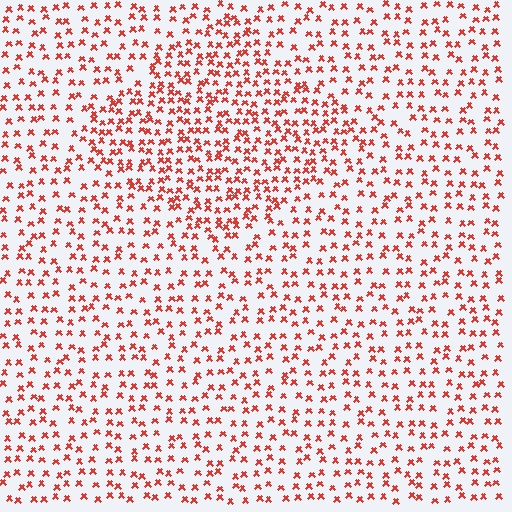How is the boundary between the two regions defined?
The boundary is defined by a change in element density (approximately 1.7x ratio). All elements are the same color, size, and shape.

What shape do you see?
I see a diamond.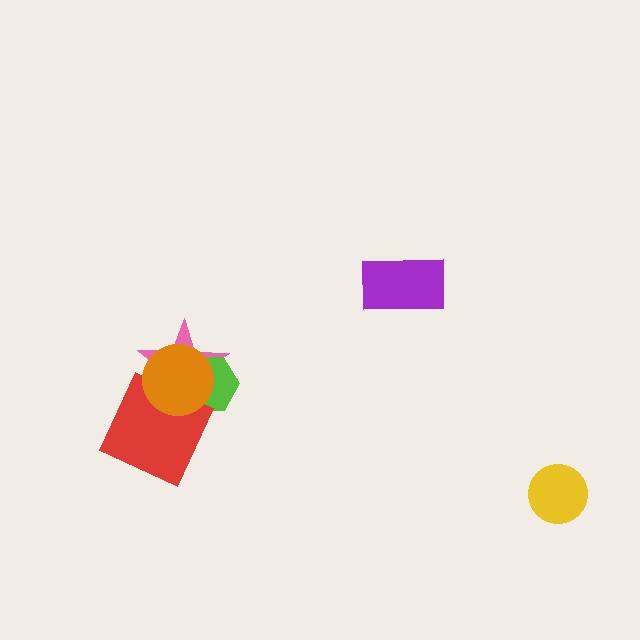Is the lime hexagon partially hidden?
Yes, it is partially covered by another shape.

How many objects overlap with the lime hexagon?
2 objects overlap with the lime hexagon.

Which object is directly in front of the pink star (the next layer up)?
The lime hexagon is directly in front of the pink star.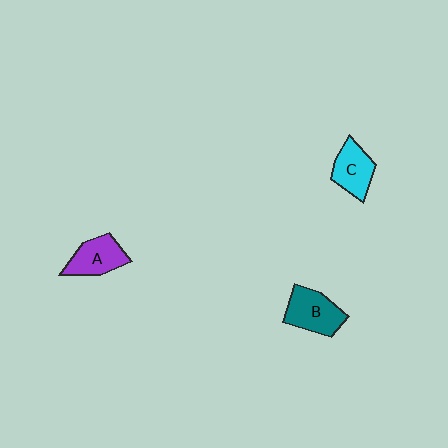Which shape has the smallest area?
Shape C (cyan).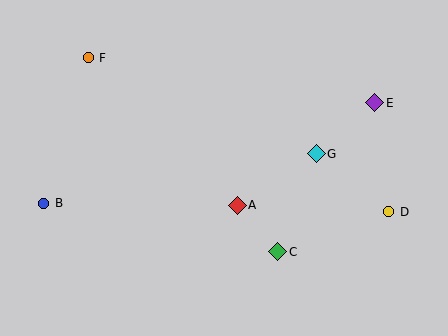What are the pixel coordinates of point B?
Point B is at (44, 203).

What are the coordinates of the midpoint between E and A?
The midpoint between E and A is at (306, 154).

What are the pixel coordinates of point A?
Point A is at (237, 205).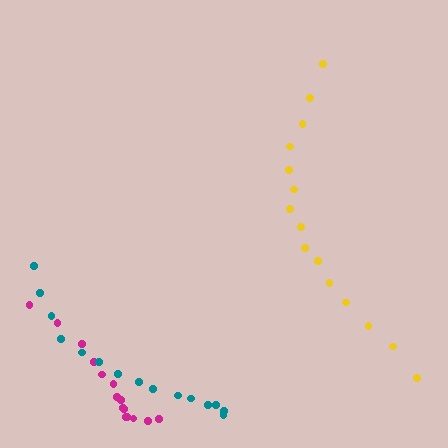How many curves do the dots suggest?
There are 3 distinct paths.